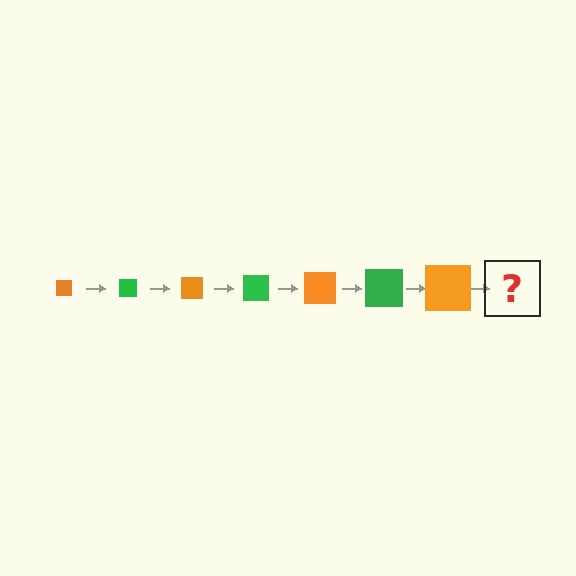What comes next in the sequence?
The next element should be a green square, larger than the previous one.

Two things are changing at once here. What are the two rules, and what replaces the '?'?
The two rules are that the square grows larger each step and the color cycles through orange and green. The '?' should be a green square, larger than the previous one.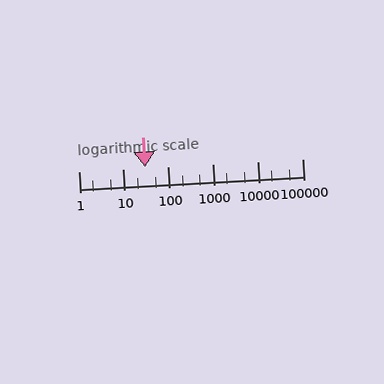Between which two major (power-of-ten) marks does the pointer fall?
The pointer is between 10 and 100.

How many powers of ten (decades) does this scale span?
The scale spans 5 decades, from 1 to 100000.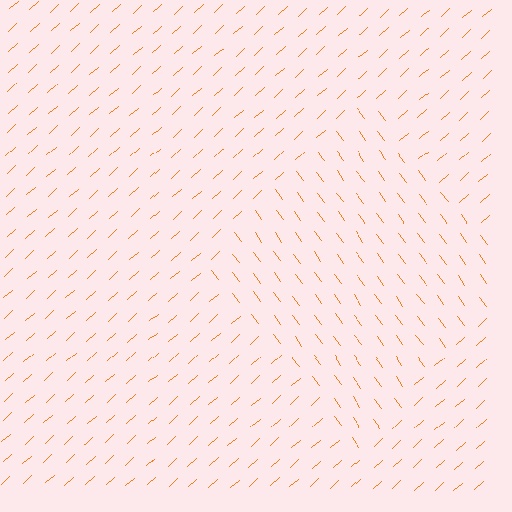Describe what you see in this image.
The image is filled with small orange line segments. A diamond region in the image has lines oriented differently from the surrounding lines, creating a visible texture boundary.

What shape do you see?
I see a diamond.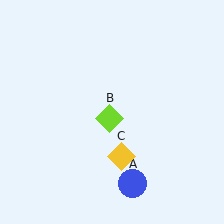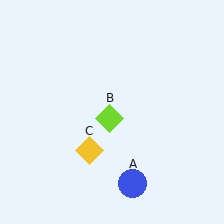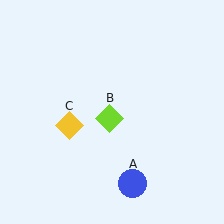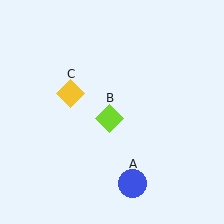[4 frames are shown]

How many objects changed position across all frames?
1 object changed position: yellow diamond (object C).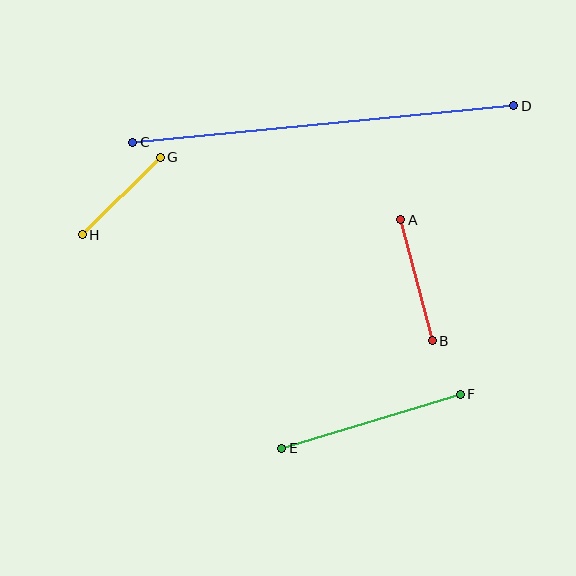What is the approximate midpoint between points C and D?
The midpoint is at approximately (323, 124) pixels.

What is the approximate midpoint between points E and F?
The midpoint is at approximately (371, 421) pixels.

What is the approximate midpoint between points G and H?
The midpoint is at approximately (121, 196) pixels.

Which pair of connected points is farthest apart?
Points C and D are farthest apart.